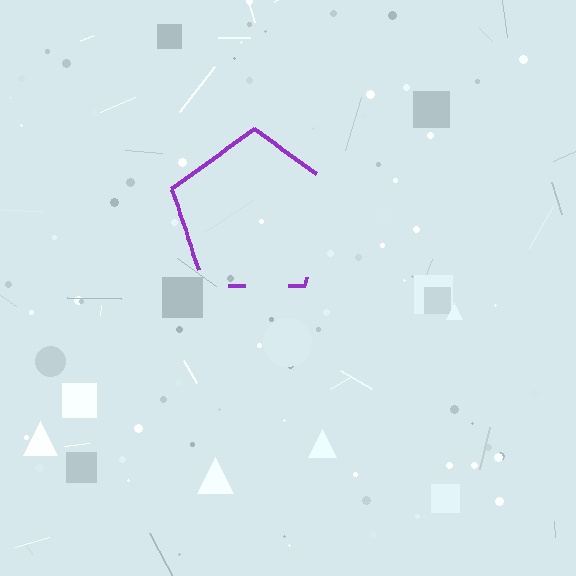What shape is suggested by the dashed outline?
The dashed outline suggests a pentagon.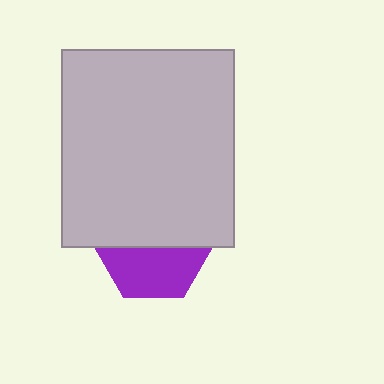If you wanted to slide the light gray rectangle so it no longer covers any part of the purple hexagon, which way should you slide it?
Slide it up — that is the most direct way to separate the two shapes.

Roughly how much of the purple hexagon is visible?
About half of it is visible (roughly 48%).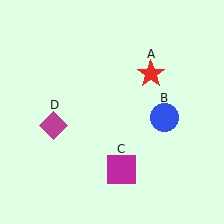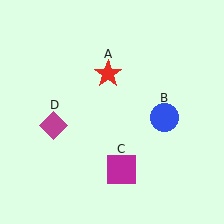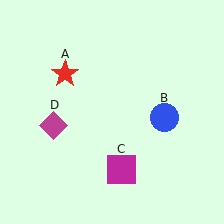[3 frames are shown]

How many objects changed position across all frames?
1 object changed position: red star (object A).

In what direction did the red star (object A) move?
The red star (object A) moved left.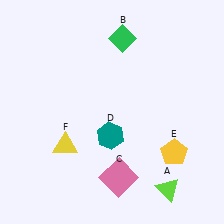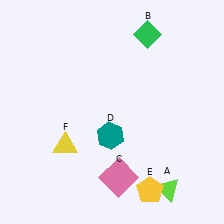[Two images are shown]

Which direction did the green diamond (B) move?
The green diamond (B) moved right.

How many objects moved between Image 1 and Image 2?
2 objects moved between the two images.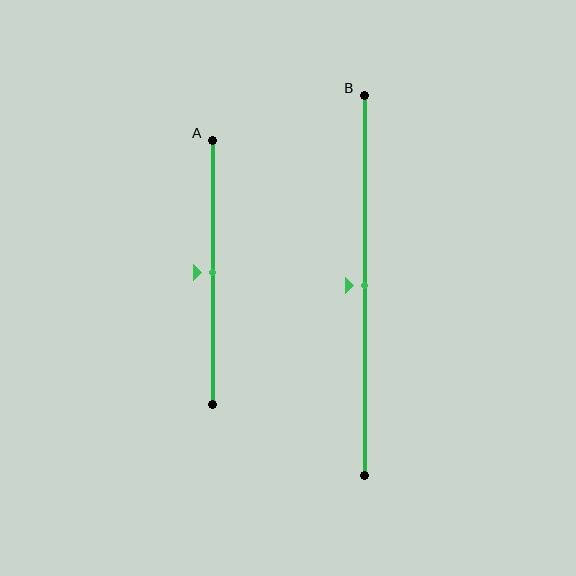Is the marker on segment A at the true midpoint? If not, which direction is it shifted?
Yes, the marker on segment A is at the true midpoint.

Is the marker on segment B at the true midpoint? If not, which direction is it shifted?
Yes, the marker on segment B is at the true midpoint.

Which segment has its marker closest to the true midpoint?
Segment A has its marker closest to the true midpoint.